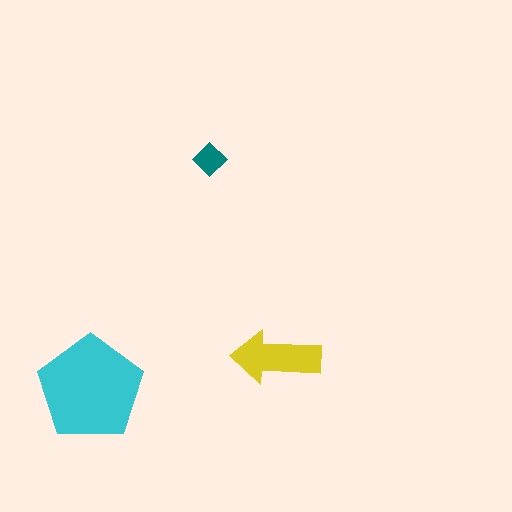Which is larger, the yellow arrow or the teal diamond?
The yellow arrow.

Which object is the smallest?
The teal diamond.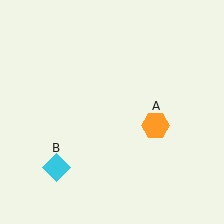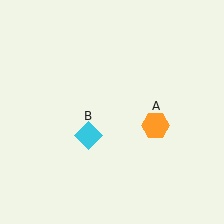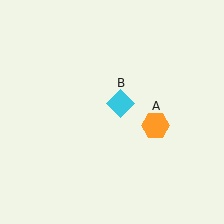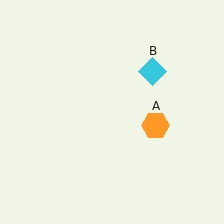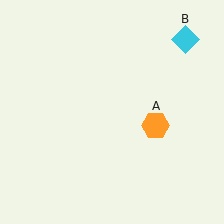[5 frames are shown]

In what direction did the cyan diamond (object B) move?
The cyan diamond (object B) moved up and to the right.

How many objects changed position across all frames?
1 object changed position: cyan diamond (object B).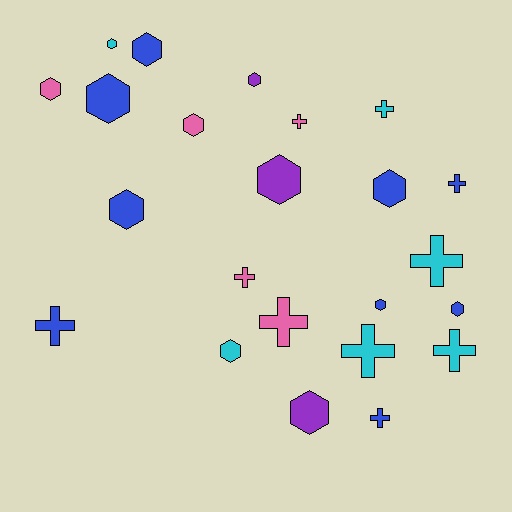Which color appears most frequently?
Blue, with 9 objects.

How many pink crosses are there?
There are 3 pink crosses.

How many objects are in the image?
There are 23 objects.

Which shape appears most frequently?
Hexagon, with 13 objects.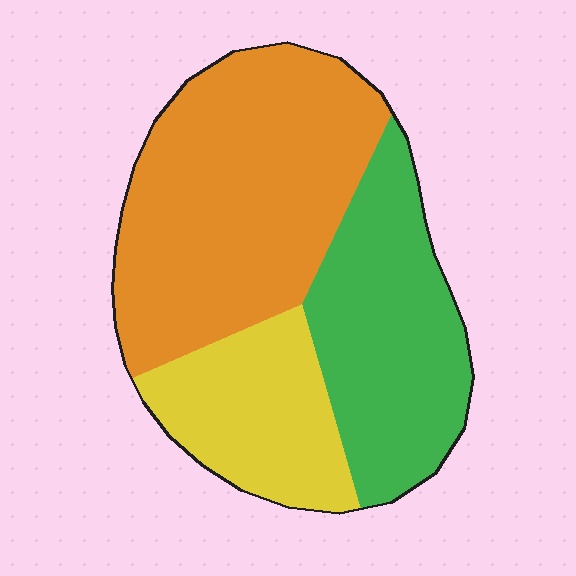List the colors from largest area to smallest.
From largest to smallest: orange, green, yellow.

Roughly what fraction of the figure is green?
Green takes up about one third (1/3) of the figure.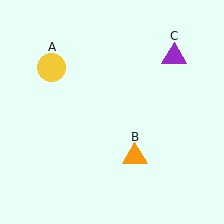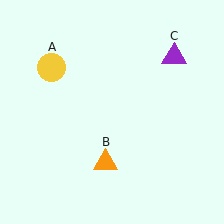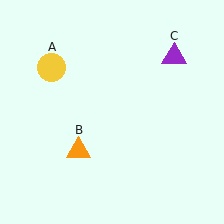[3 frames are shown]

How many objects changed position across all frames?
1 object changed position: orange triangle (object B).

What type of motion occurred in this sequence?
The orange triangle (object B) rotated clockwise around the center of the scene.